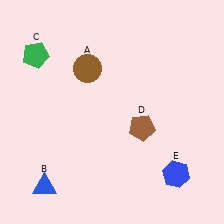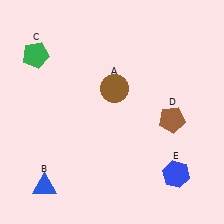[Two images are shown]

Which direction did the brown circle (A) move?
The brown circle (A) moved right.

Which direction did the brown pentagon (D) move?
The brown pentagon (D) moved right.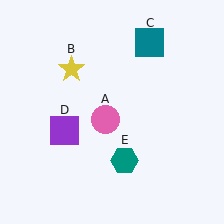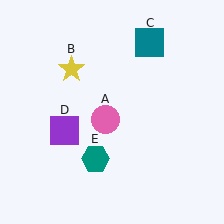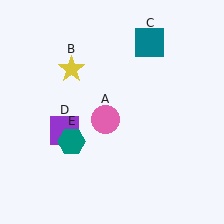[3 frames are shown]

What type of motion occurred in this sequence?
The teal hexagon (object E) rotated clockwise around the center of the scene.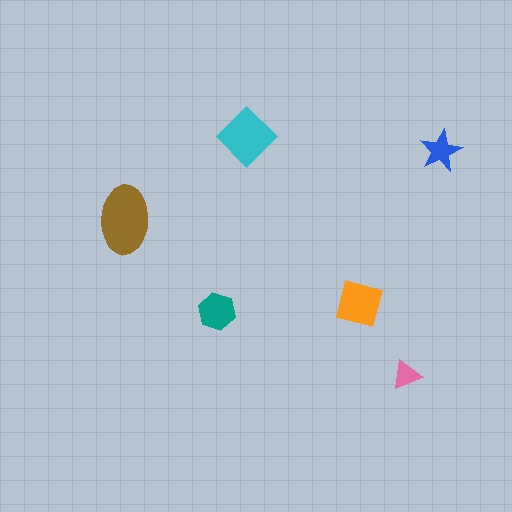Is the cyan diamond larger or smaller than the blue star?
Larger.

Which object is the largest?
The brown ellipse.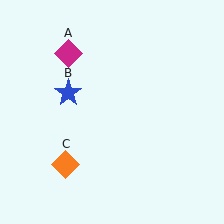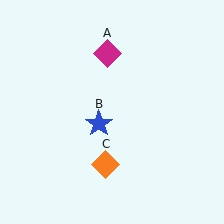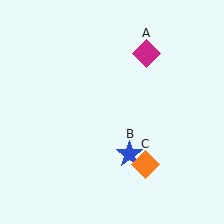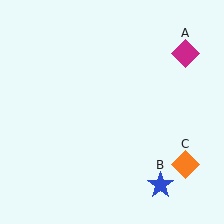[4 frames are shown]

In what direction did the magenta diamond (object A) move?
The magenta diamond (object A) moved right.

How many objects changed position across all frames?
3 objects changed position: magenta diamond (object A), blue star (object B), orange diamond (object C).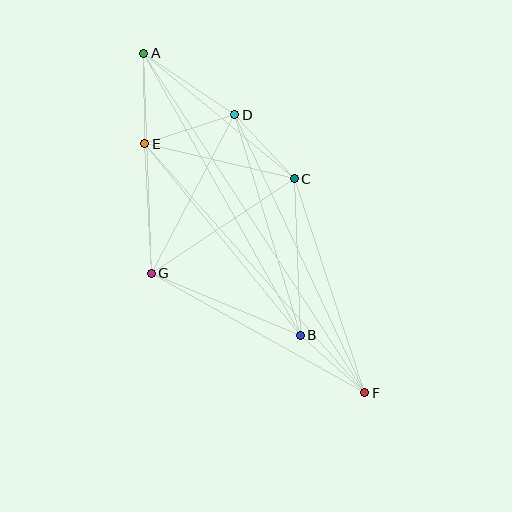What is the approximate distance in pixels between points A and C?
The distance between A and C is approximately 196 pixels.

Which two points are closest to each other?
Points B and F are closest to each other.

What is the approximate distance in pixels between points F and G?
The distance between F and G is approximately 244 pixels.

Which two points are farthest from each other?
Points A and F are farthest from each other.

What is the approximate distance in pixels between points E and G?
The distance between E and G is approximately 130 pixels.